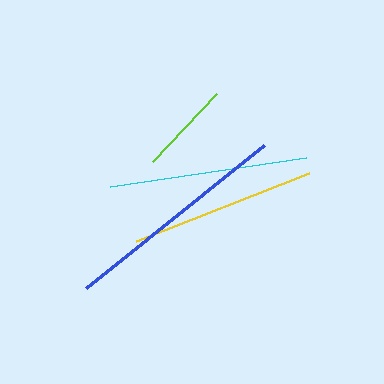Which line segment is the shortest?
The lime line is the shortest at approximately 94 pixels.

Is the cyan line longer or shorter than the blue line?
The blue line is longer than the cyan line.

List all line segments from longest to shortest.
From longest to shortest: blue, cyan, yellow, lime.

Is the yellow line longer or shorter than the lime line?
The yellow line is longer than the lime line.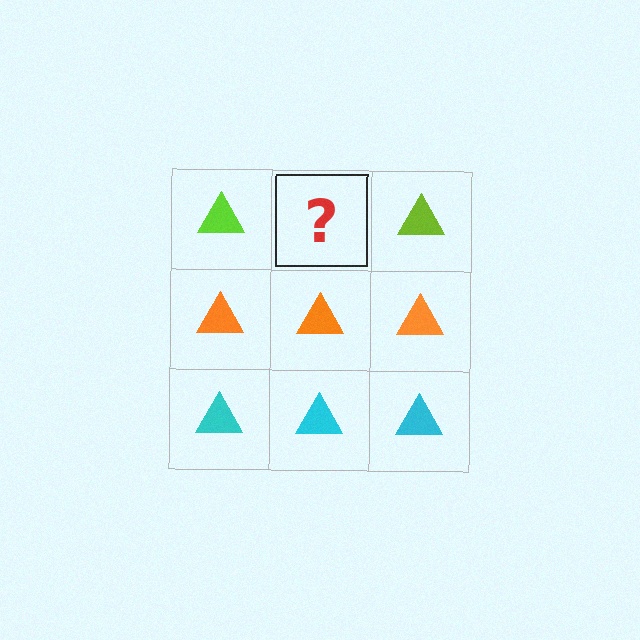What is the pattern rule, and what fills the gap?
The rule is that each row has a consistent color. The gap should be filled with a lime triangle.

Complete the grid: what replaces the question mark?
The question mark should be replaced with a lime triangle.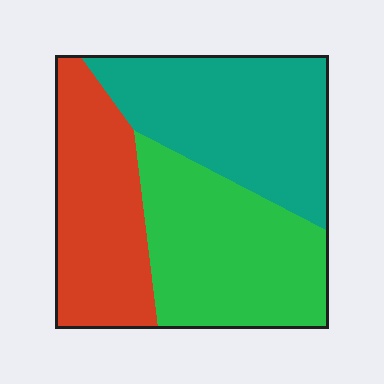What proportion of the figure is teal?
Teal takes up about three eighths (3/8) of the figure.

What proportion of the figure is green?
Green covers 35% of the figure.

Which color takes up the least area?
Red, at roughly 30%.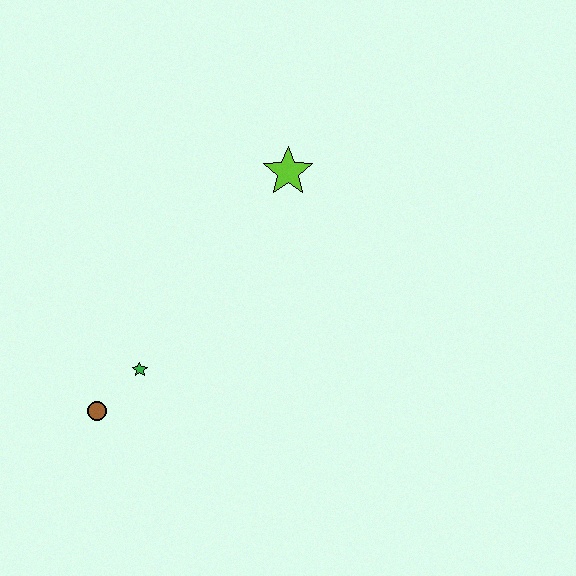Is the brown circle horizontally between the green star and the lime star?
No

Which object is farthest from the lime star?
The brown circle is farthest from the lime star.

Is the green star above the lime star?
No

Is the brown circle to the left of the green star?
Yes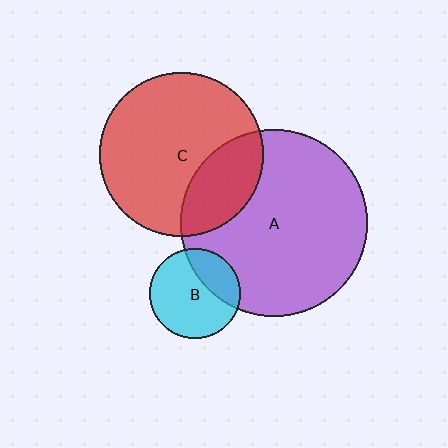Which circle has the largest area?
Circle A (purple).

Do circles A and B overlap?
Yes.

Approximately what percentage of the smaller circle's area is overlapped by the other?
Approximately 30%.